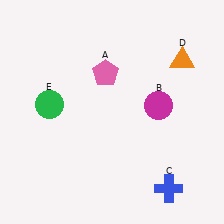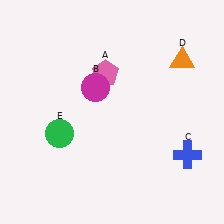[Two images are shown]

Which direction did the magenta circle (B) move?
The magenta circle (B) moved left.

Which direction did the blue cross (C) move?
The blue cross (C) moved up.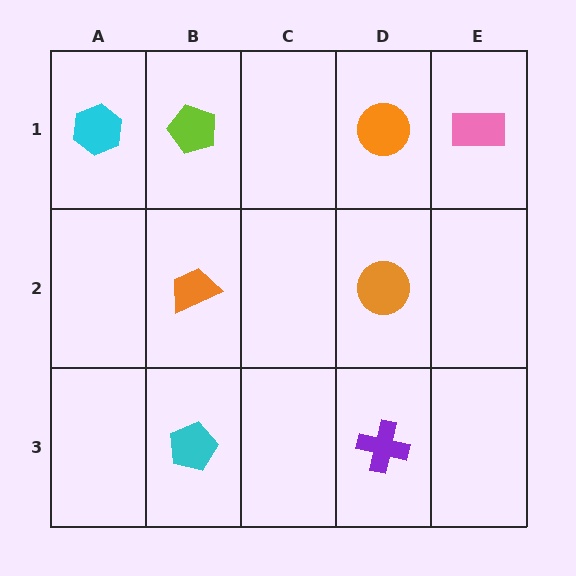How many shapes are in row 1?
4 shapes.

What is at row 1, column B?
A lime pentagon.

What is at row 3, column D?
A purple cross.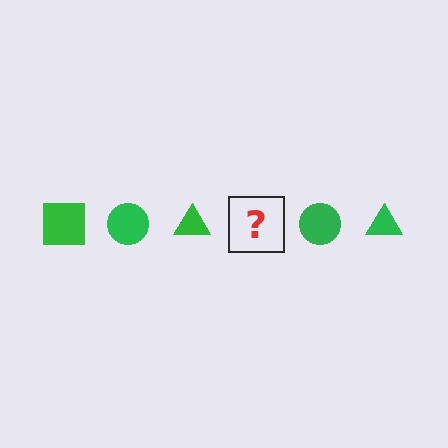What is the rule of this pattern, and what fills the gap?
The rule is that the pattern cycles through square, circle, triangle shapes in green. The gap should be filled with a green square.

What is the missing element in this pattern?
The missing element is a green square.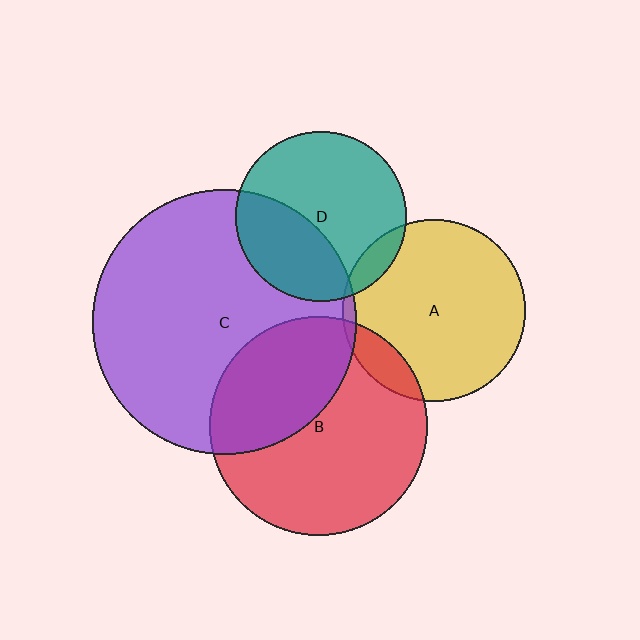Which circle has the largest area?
Circle C (purple).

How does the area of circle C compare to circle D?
Approximately 2.4 times.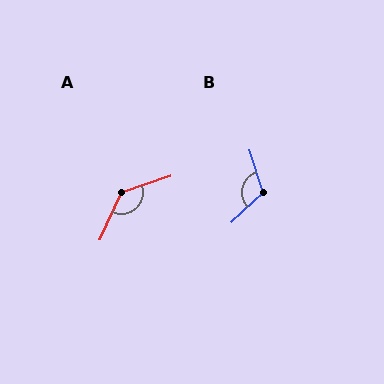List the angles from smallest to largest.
B (116°), A (133°).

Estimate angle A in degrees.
Approximately 133 degrees.